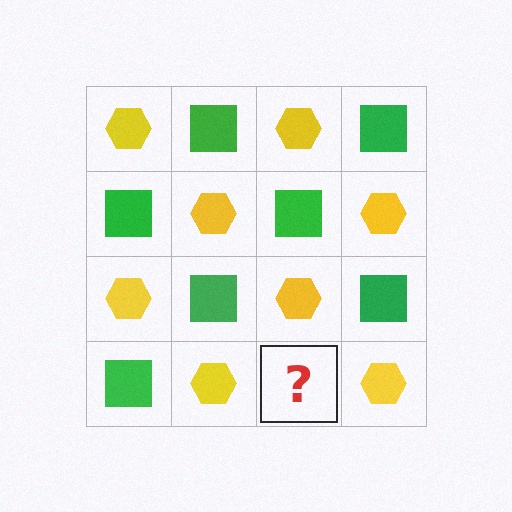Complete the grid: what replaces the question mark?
The question mark should be replaced with a green square.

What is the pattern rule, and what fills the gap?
The rule is that it alternates yellow hexagon and green square in a checkerboard pattern. The gap should be filled with a green square.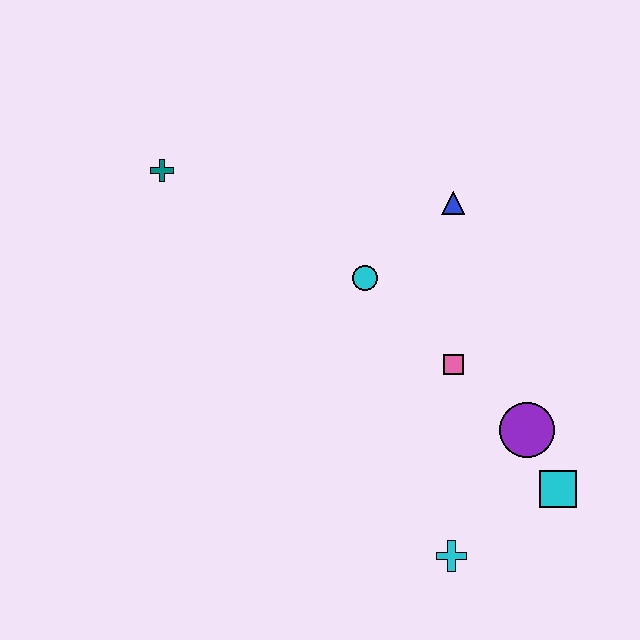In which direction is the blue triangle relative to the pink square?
The blue triangle is above the pink square.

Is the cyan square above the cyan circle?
No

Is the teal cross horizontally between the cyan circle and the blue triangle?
No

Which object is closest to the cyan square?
The purple circle is closest to the cyan square.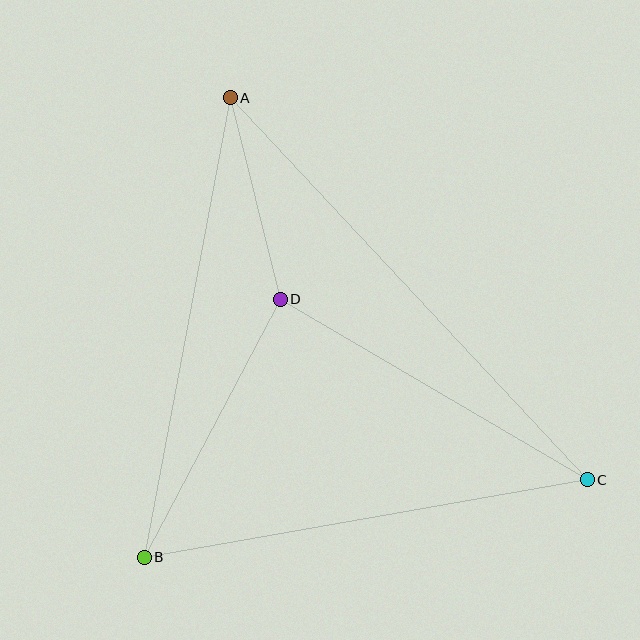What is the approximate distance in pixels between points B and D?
The distance between B and D is approximately 292 pixels.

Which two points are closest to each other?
Points A and D are closest to each other.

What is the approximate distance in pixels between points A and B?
The distance between A and B is approximately 467 pixels.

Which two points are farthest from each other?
Points A and C are farthest from each other.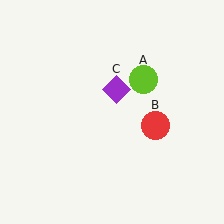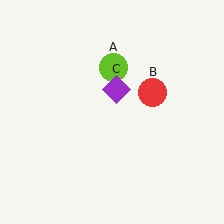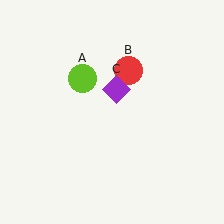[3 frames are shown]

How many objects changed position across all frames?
2 objects changed position: lime circle (object A), red circle (object B).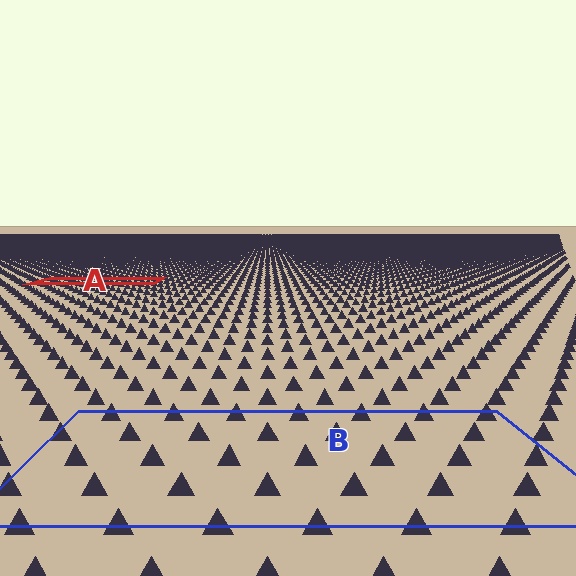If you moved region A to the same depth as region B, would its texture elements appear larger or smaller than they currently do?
They would appear larger. At a closer depth, the same texture elements are projected at a bigger on-screen size.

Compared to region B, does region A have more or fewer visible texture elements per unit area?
Region A has more texture elements per unit area — they are packed more densely because it is farther away.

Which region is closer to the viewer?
Region B is closer. The texture elements there are larger and more spread out.